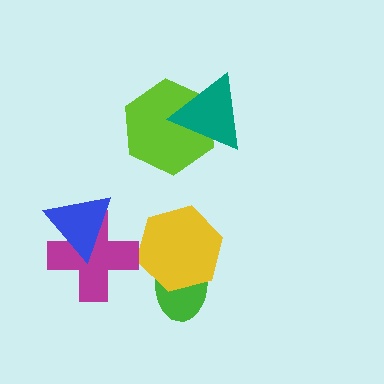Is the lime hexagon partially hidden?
Yes, it is partially covered by another shape.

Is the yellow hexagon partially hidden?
No, no other shape covers it.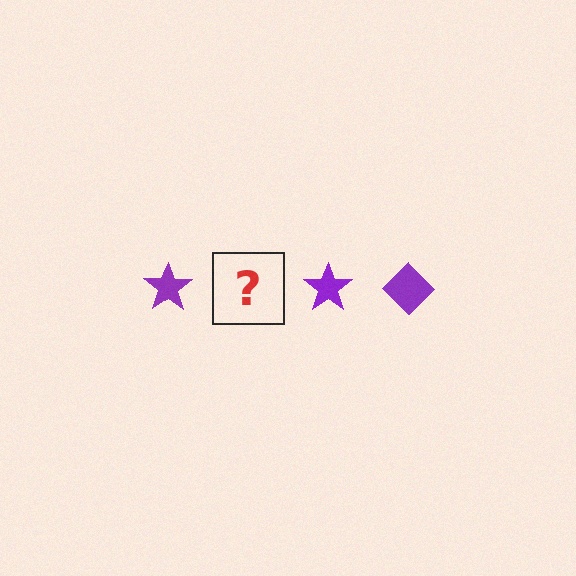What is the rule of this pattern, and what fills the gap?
The rule is that the pattern cycles through star, diamond shapes in purple. The gap should be filled with a purple diamond.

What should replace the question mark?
The question mark should be replaced with a purple diamond.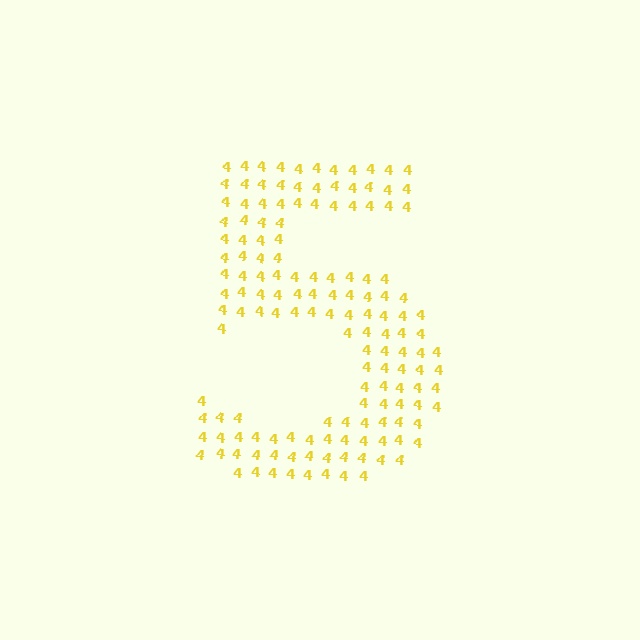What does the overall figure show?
The overall figure shows the digit 5.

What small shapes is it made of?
It is made of small digit 4's.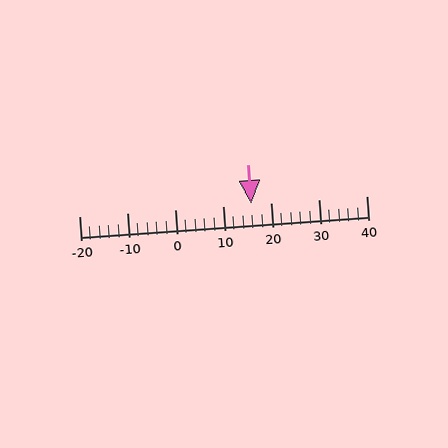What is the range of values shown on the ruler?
The ruler shows values from -20 to 40.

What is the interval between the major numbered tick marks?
The major tick marks are spaced 10 units apart.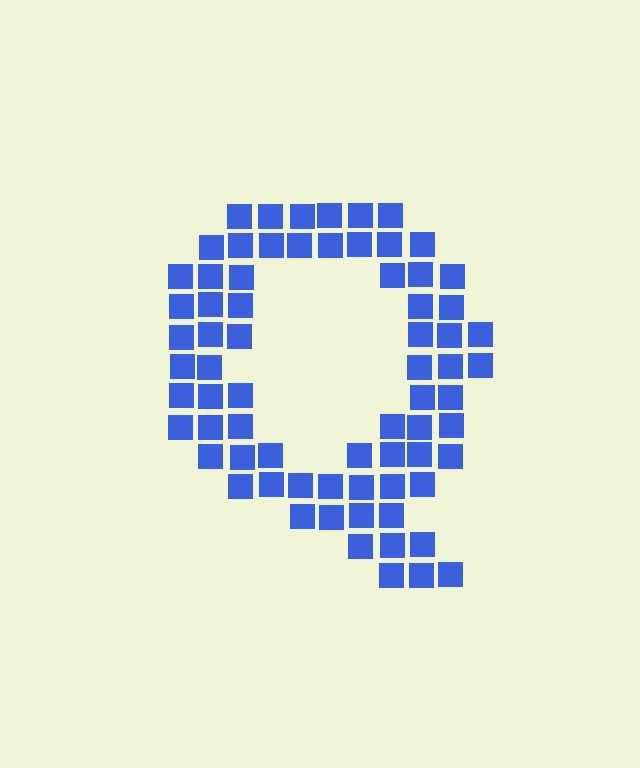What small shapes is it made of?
It is made of small squares.